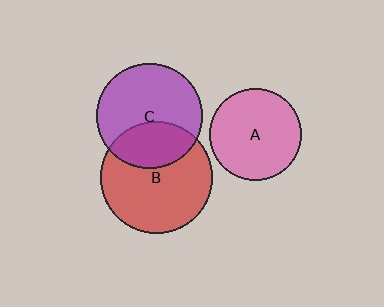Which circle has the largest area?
Circle B (red).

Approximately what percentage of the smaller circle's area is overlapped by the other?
Approximately 35%.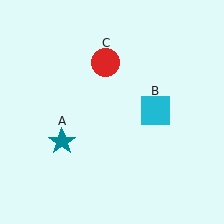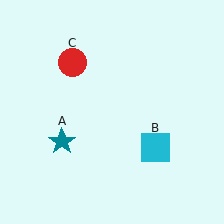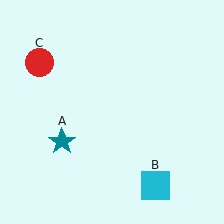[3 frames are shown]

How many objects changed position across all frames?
2 objects changed position: cyan square (object B), red circle (object C).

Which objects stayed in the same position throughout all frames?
Teal star (object A) remained stationary.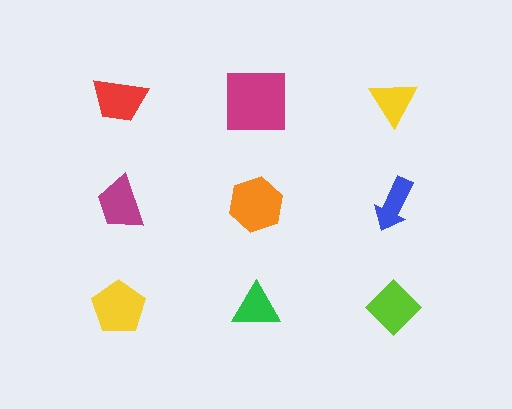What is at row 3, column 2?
A green triangle.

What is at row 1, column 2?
A magenta square.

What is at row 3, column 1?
A yellow pentagon.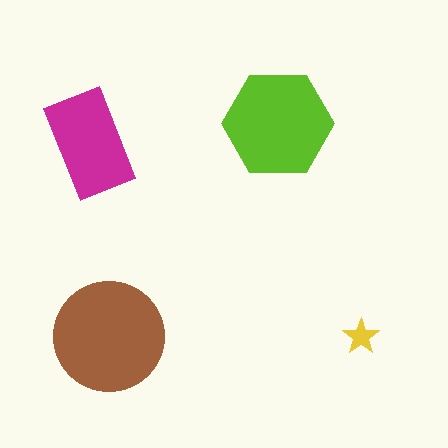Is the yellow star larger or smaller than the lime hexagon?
Smaller.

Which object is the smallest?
The yellow star.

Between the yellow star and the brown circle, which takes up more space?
The brown circle.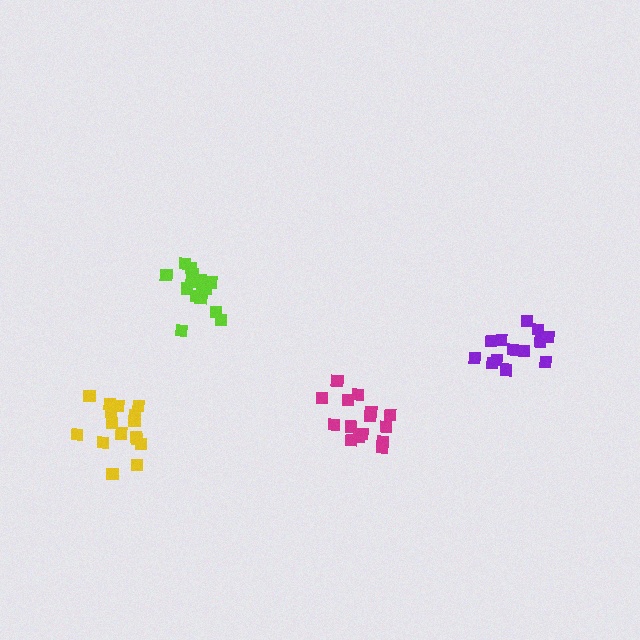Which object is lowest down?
The yellow cluster is bottommost.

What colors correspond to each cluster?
The clusters are colored: lime, yellow, purple, magenta.